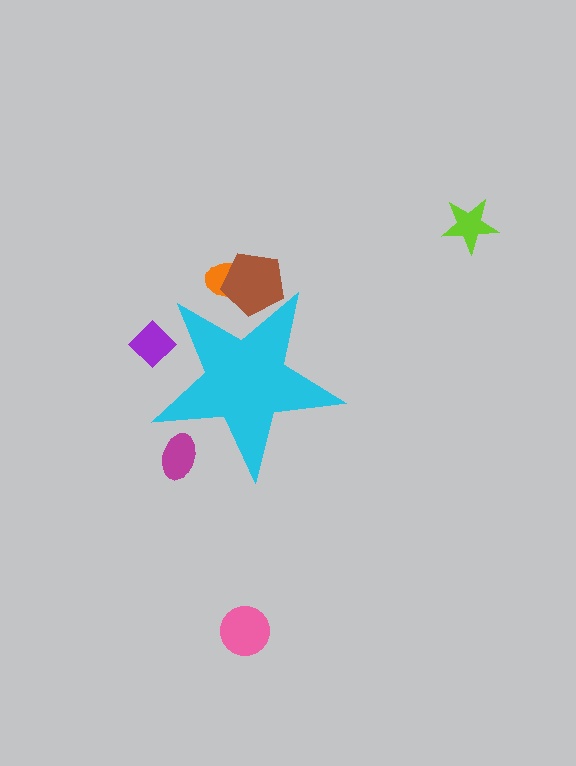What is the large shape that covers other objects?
A cyan star.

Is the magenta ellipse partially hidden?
Yes, the magenta ellipse is partially hidden behind the cyan star.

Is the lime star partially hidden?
No, the lime star is fully visible.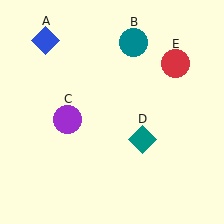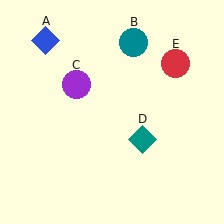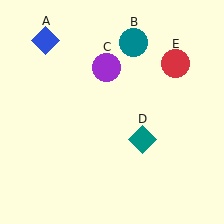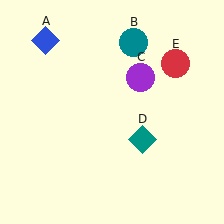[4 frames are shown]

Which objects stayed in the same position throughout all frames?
Blue diamond (object A) and teal circle (object B) and teal diamond (object D) and red circle (object E) remained stationary.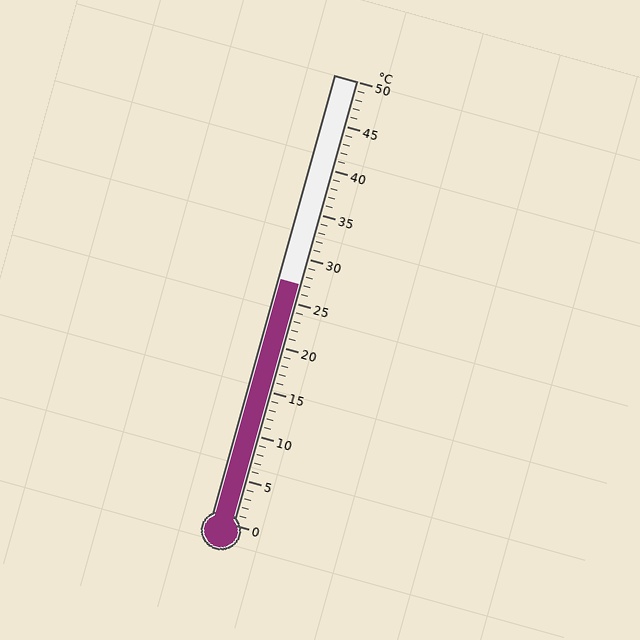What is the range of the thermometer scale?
The thermometer scale ranges from 0°C to 50°C.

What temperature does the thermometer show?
The thermometer shows approximately 27°C.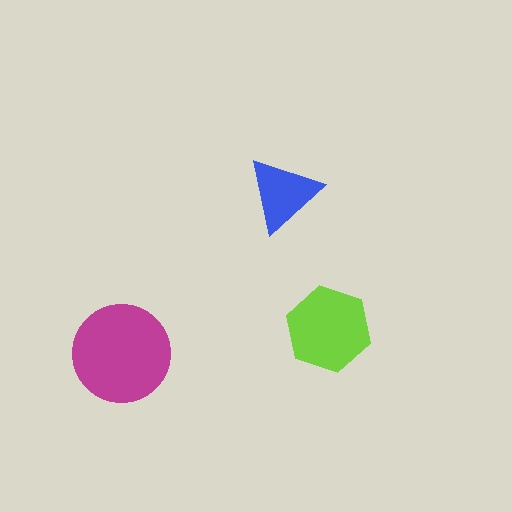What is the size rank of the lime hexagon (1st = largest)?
2nd.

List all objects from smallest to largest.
The blue triangle, the lime hexagon, the magenta circle.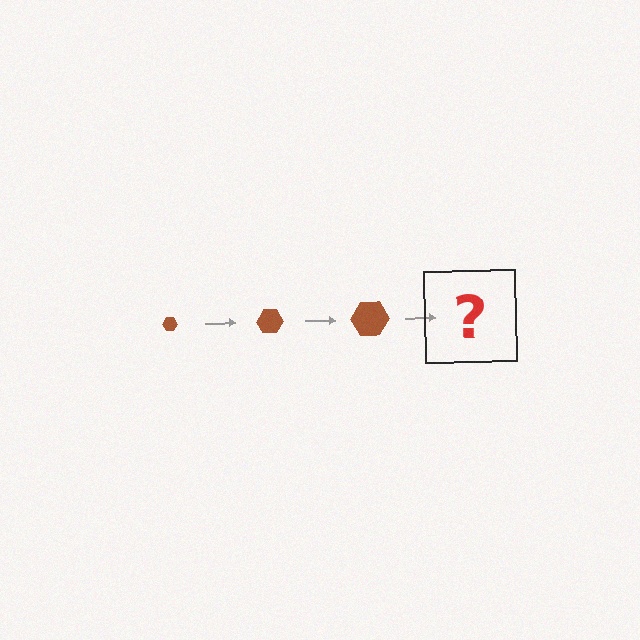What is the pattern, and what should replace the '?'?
The pattern is that the hexagon gets progressively larger each step. The '?' should be a brown hexagon, larger than the previous one.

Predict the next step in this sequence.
The next step is a brown hexagon, larger than the previous one.